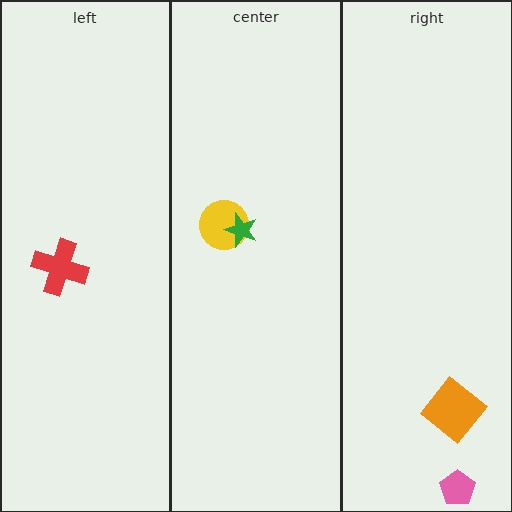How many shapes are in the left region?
1.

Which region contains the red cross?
The left region.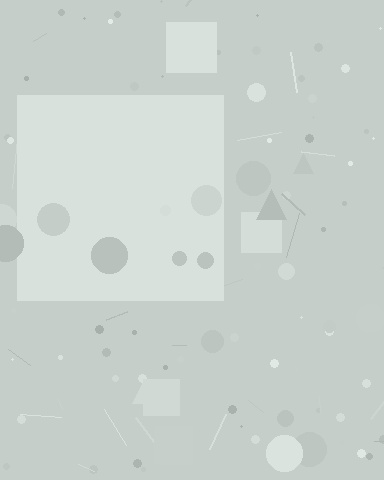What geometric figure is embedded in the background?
A square is embedded in the background.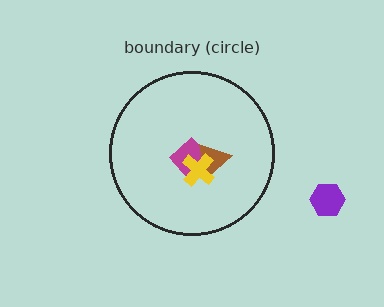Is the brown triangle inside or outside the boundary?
Inside.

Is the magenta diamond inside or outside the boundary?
Inside.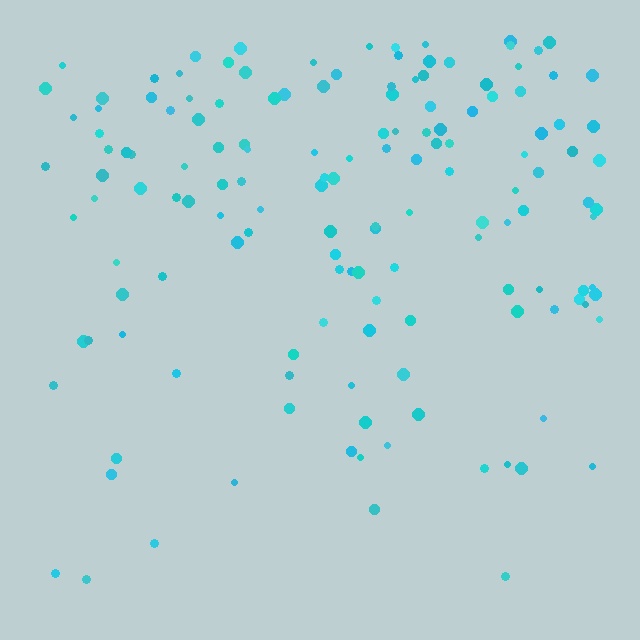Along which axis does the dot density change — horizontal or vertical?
Vertical.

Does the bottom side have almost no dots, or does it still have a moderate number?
Still a moderate number, just noticeably fewer than the top.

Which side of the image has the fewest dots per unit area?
The bottom.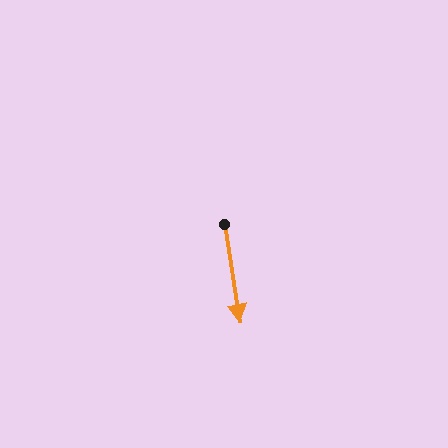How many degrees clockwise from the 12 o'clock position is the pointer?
Approximately 171 degrees.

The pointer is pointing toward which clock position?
Roughly 6 o'clock.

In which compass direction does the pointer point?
South.